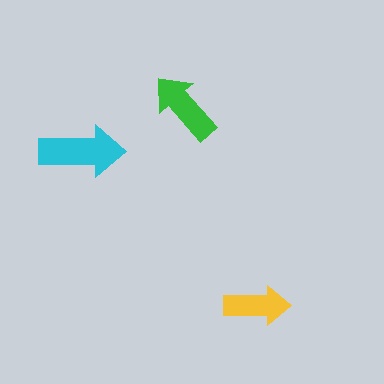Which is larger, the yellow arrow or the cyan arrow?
The cyan one.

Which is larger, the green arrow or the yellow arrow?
The green one.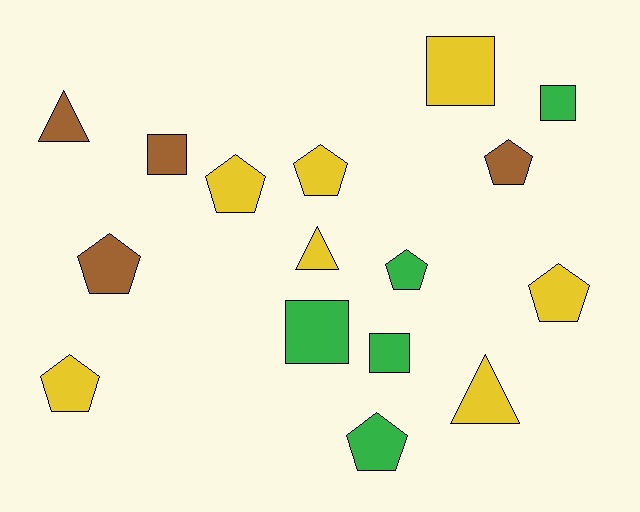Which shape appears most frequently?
Pentagon, with 8 objects.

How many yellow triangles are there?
There are 2 yellow triangles.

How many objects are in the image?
There are 16 objects.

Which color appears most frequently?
Yellow, with 7 objects.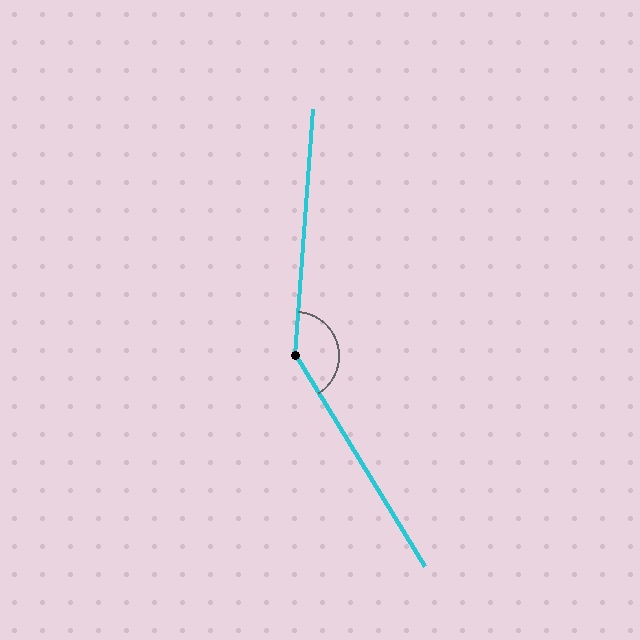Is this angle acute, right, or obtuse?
It is obtuse.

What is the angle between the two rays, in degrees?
Approximately 144 degrees.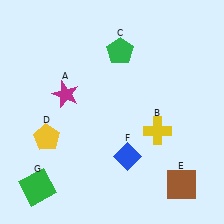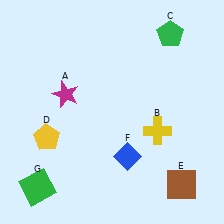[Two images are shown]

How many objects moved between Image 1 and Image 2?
1 object moved between the two images.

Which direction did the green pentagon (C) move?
The green pentagon (C) moved right.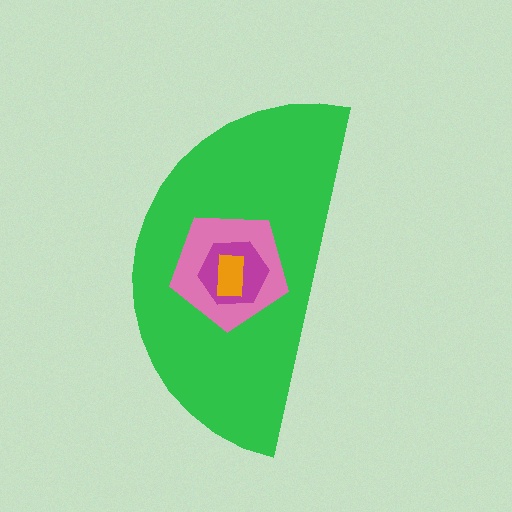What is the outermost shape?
The green semicircle.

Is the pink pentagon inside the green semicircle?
Yes.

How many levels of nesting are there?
4.